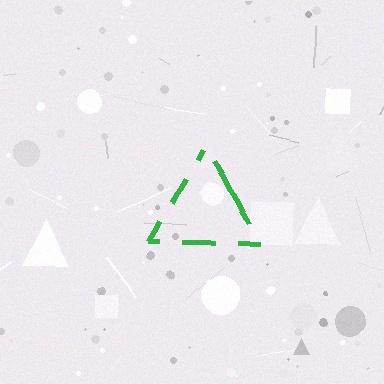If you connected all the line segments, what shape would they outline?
They would outline a triangle.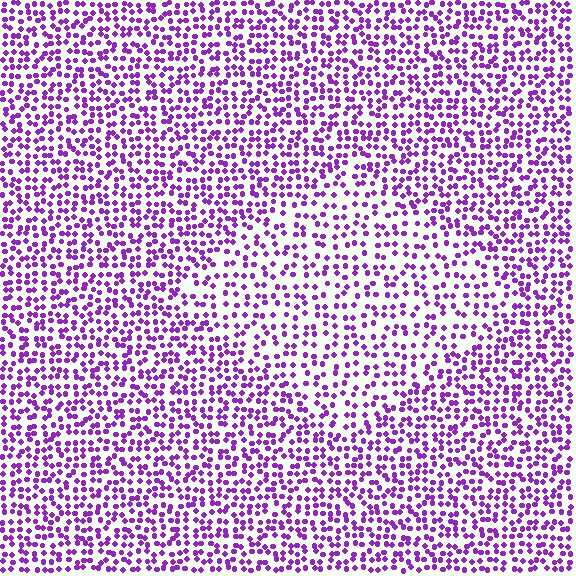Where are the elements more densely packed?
The elements are more densely packed outside the diamond boundary.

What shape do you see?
I see a diamond.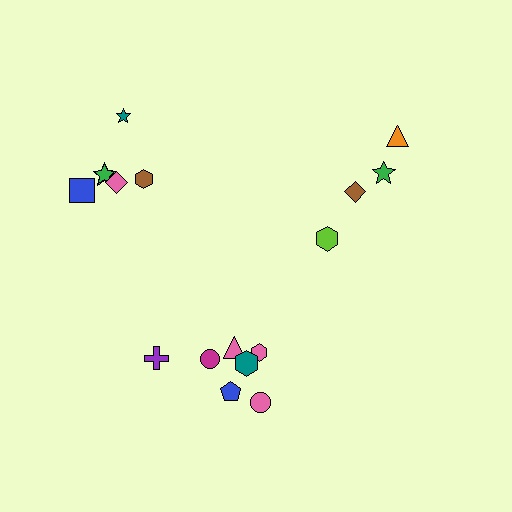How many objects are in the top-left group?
There are 6 objects.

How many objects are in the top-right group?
There are 4 objects.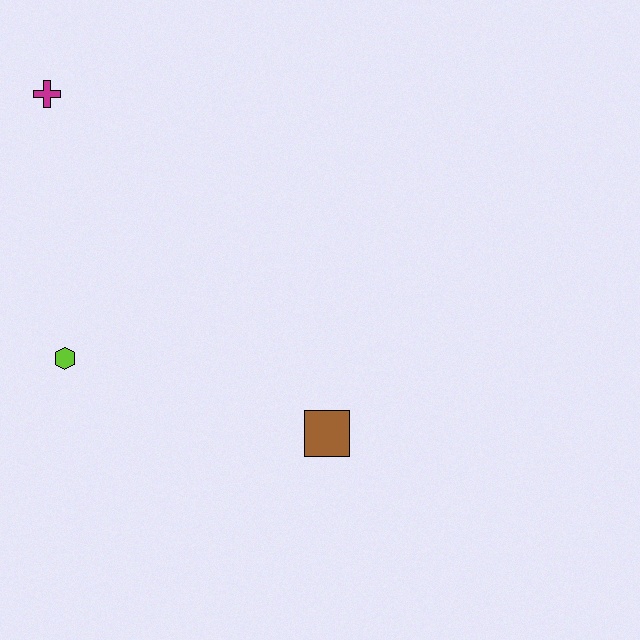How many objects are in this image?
There are 3 objects.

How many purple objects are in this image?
There are no purple objects.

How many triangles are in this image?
There are no triangles.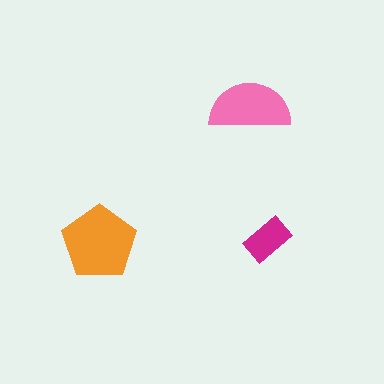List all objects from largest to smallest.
The orange pentagon, the pink semicircle, the magenta rectangle.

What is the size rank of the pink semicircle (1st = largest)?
2nd.